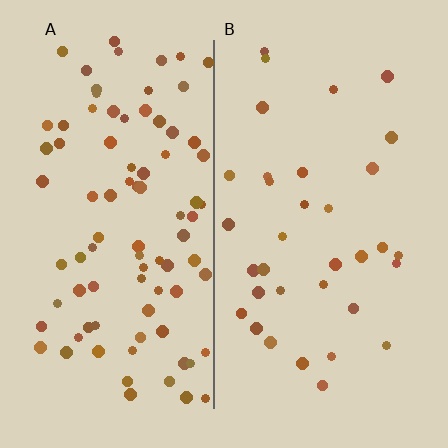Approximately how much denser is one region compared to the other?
Approximately 2.5× — region A over region B.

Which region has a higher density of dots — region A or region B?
A (the left).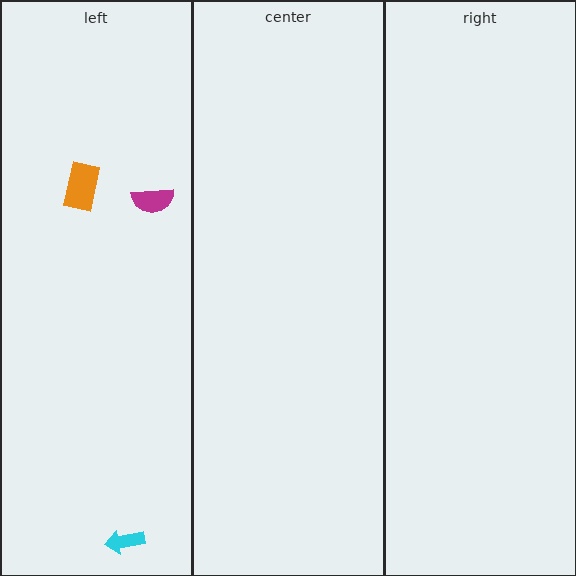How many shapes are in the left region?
3.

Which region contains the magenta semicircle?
The left region.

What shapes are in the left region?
The orange rectangle, the magenta semicircle, the cyan arrow.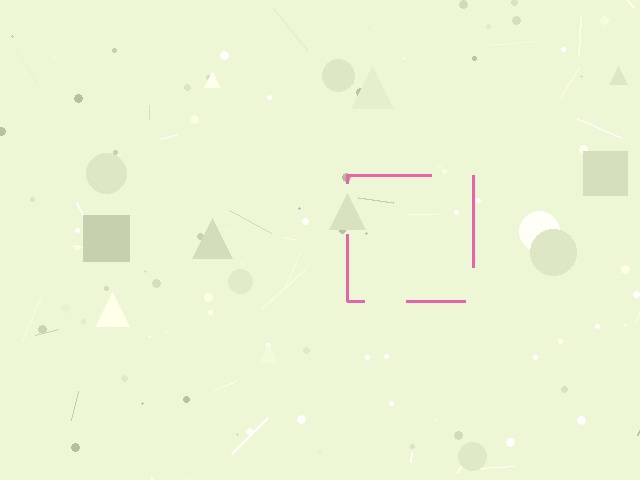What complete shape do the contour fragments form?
The contour fragments form a square.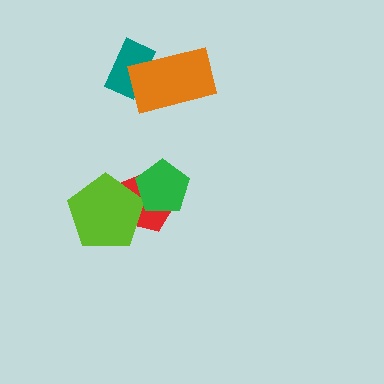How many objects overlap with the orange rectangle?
1 object overlaps with the orange rectangle.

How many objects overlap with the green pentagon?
1 object overlaps with the green pentagon.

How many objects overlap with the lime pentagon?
1 object overlaps with the lime pentagon.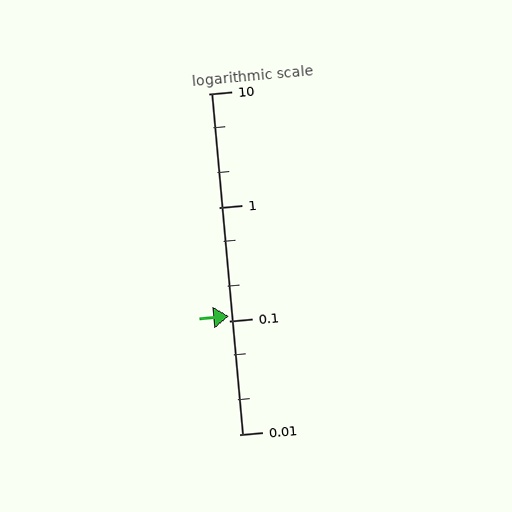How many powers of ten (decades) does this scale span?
The scale spans 3 decades, from 0.01 to 10.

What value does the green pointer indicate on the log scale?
The pointer indicates approximately 0.11.